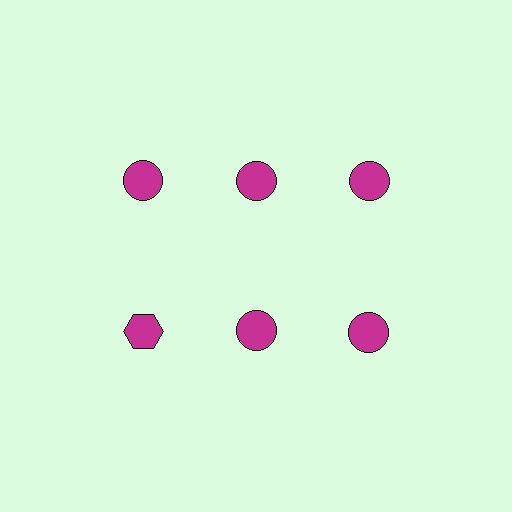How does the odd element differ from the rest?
It has a different shape: hexagon instead of circle.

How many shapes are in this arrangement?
There are 6 shapes arranged in a grid pattern.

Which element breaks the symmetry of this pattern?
The magenta hexagon in the second row, leftmost column breaks the symmetry. All other shapes are magenta circles.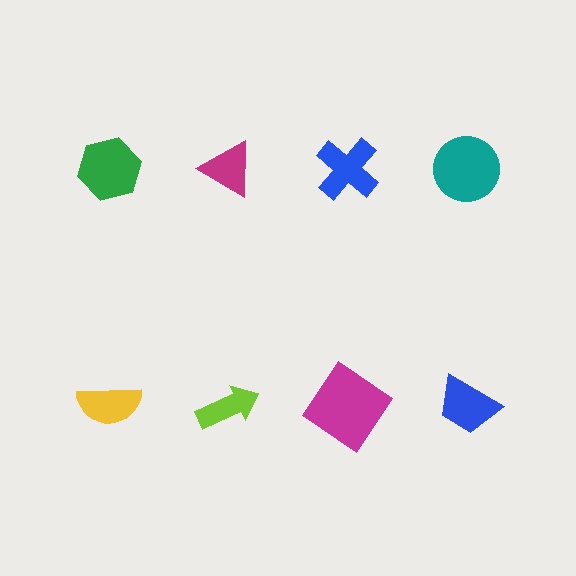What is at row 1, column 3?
A blue cross.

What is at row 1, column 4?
A teal circle.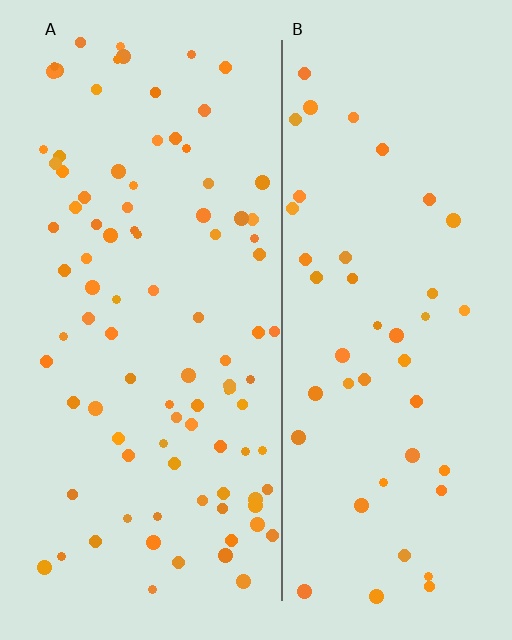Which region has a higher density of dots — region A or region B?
A (the left).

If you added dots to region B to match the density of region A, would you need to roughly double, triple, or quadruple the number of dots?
Approximately double.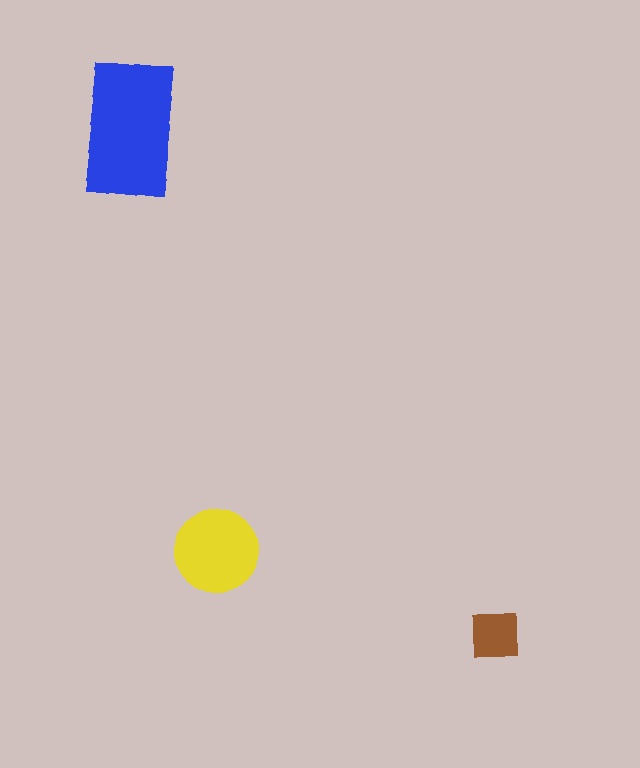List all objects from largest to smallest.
The blue rectangle, the yellow circle, the brown square.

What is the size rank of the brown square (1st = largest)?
3rd.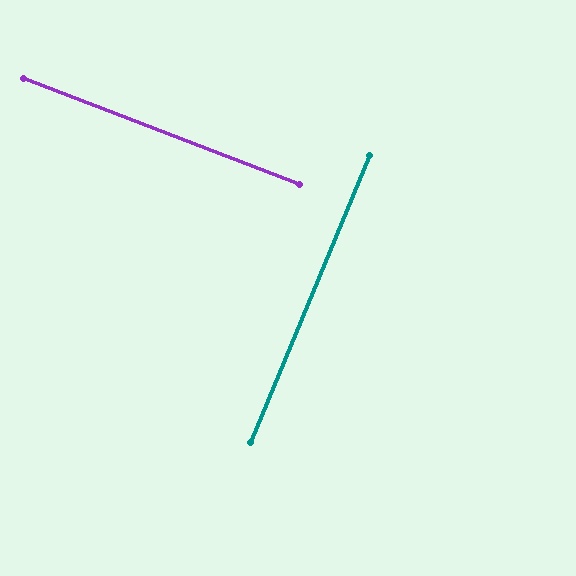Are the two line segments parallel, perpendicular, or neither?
Perpendicular — they meet at approximately 89°.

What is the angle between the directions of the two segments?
Approximately 89 degrees.